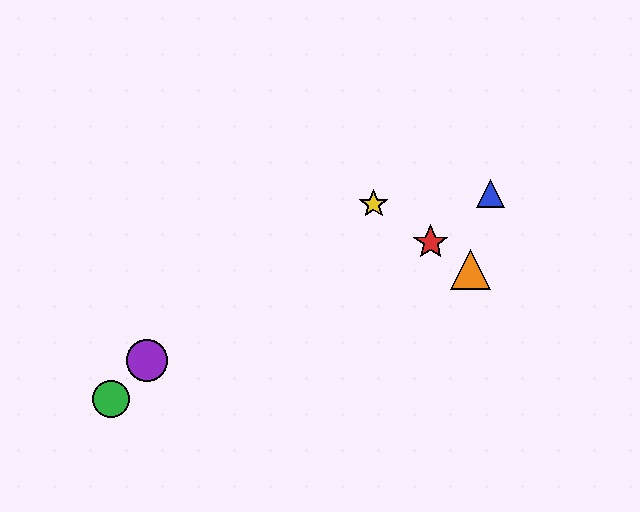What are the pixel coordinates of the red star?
The red star is at (431, 242).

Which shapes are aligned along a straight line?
The red star, the yellow star, the orange triangle are aligned along a straight line.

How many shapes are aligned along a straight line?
3 shapes (the red star, the yellow star, the orange triangle) are aligned along a straight line.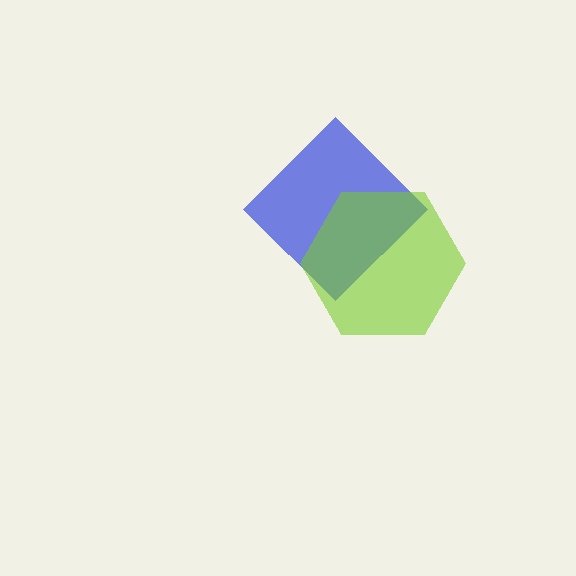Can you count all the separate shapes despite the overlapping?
Yes, there are 2 separate shapes.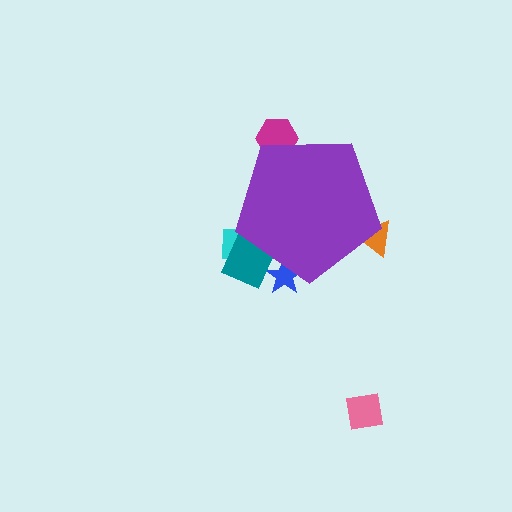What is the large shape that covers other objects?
A purple pentagon.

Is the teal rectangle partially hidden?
Yes, the teal rectangle is partially hidden behind the purple pentagon.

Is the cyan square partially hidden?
Yes, the cyan square is partially hidden behind the purple pentagon.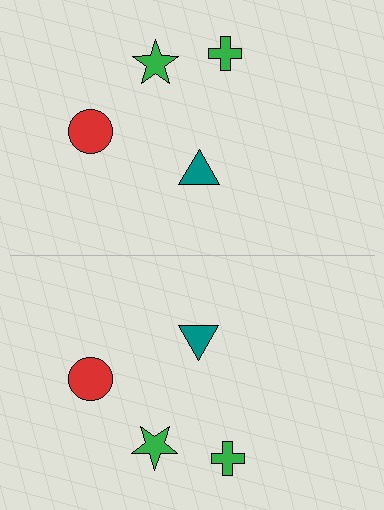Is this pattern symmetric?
Yes, this pattern has bilateral (reflection) symmetry.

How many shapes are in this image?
There are 8 shapes in this image.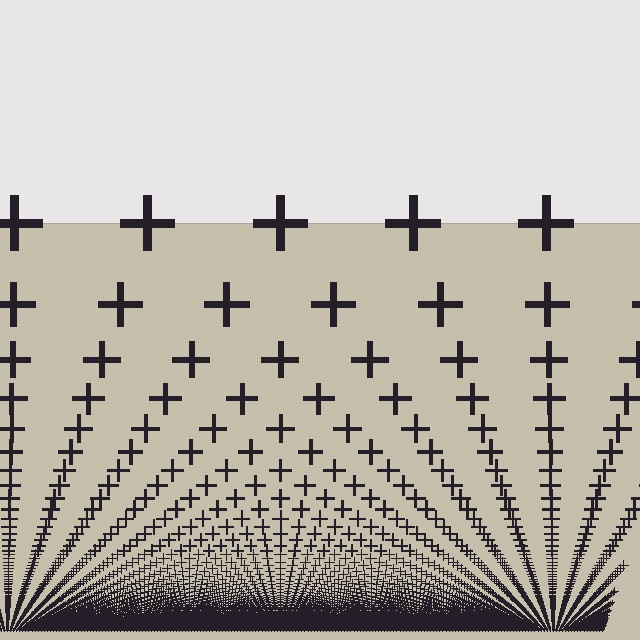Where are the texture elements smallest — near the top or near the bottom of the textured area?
Near the bottom.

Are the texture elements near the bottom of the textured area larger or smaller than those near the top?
Smaller. The gradient is inverted — elements near the bottom are smaller and denser.